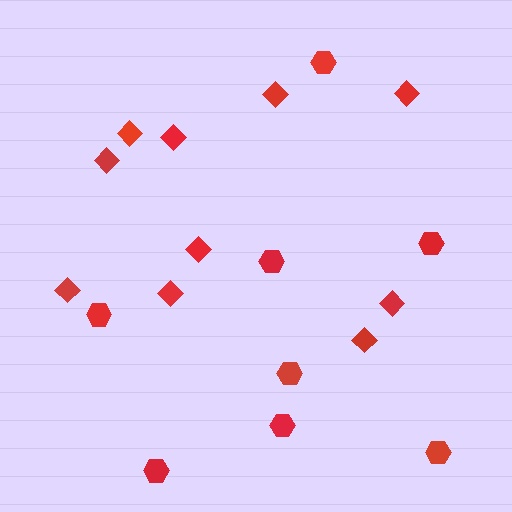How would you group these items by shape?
There are 2 groups: one group of hexagons (8) and one group of diamonds (10).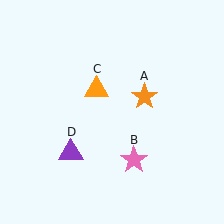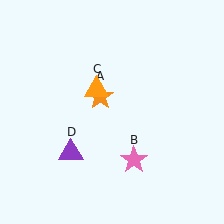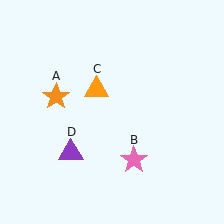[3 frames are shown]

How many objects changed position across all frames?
1 object changed position: orange star (object A).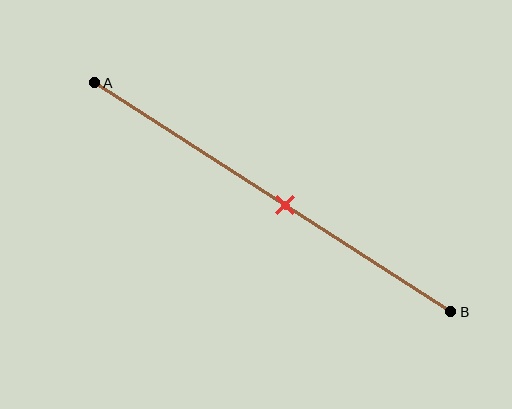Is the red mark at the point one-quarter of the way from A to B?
No, the mark is at about 55% from A, not at the 25% one-quarter point.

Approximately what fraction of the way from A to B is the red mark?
The red mark is approximately 55% of the way from A to B.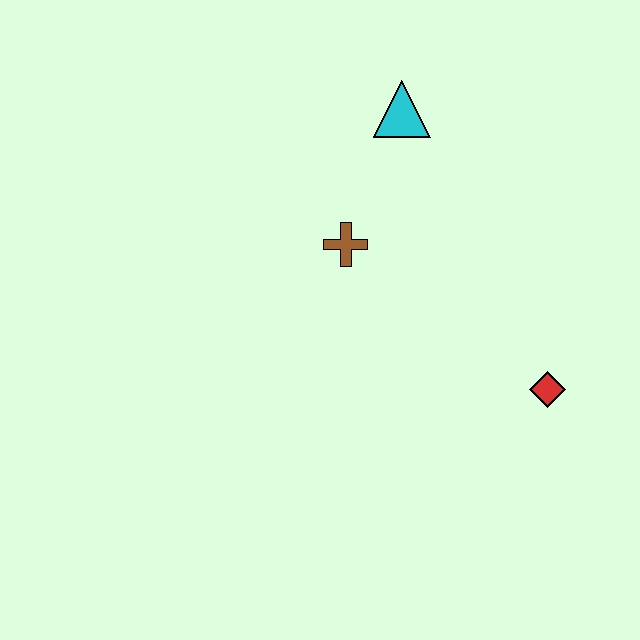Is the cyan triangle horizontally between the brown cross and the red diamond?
Yes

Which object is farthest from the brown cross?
The red diamond is farthest from the brown cross.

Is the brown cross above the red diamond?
Yes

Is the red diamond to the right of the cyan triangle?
Yes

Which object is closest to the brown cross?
The cyan triangle is closest to the brown cross.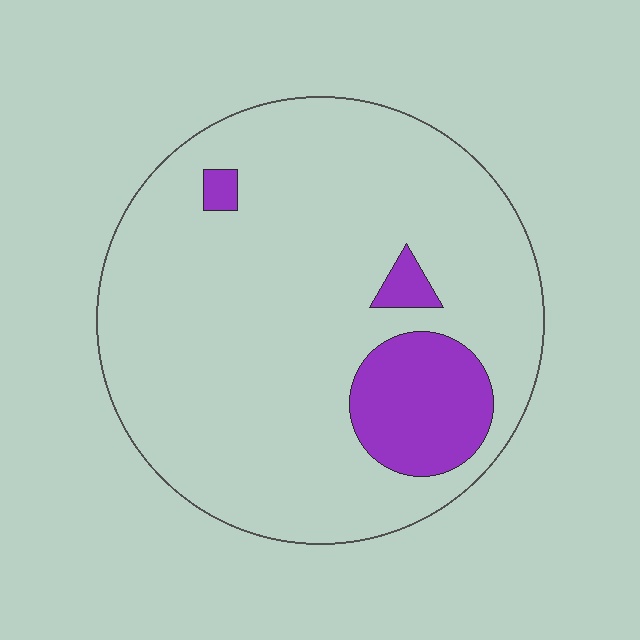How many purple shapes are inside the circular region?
3.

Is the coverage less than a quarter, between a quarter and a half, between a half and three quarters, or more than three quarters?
Less than a quarter.